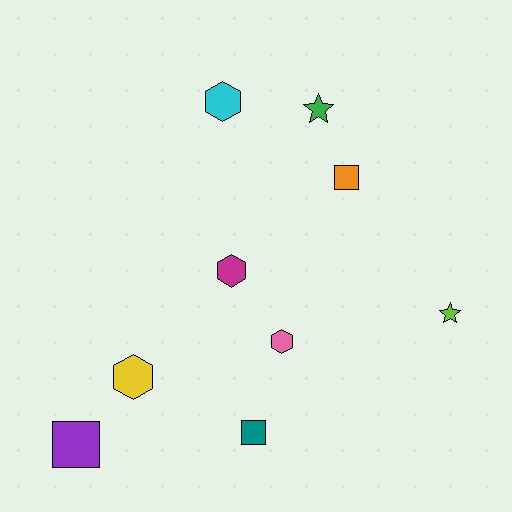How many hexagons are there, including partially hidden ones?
There are 4 hexagons.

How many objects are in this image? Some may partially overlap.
There are 9 objects.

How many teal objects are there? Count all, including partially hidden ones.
There is 1 teal object.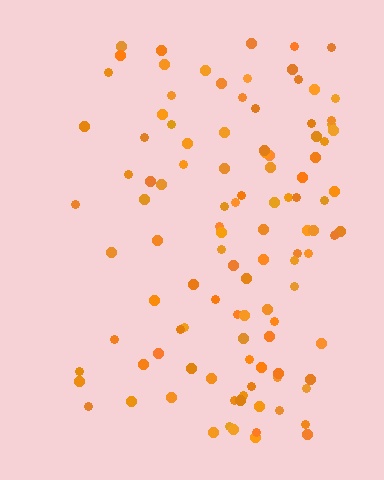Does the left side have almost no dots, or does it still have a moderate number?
Still a moderate number, just noticeably fewer than the right.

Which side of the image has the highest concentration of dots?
The right.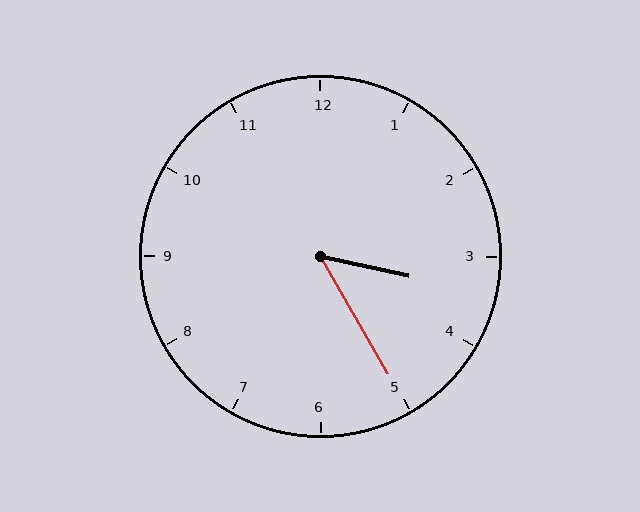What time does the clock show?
3:25.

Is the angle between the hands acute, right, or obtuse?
It is acute.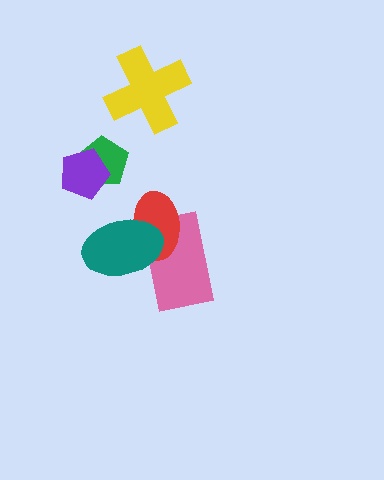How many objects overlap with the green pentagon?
1 object overlaps with the green pentagon.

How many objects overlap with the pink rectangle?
2 objects overlap with the pink rectangle.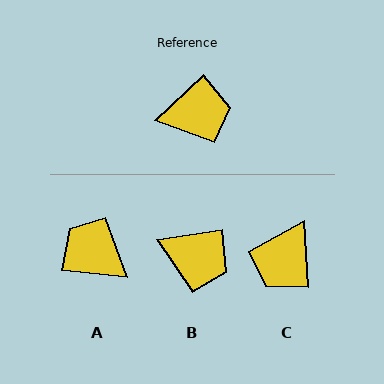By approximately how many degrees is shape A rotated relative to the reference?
Approximately 130 degrees counter-clockwise.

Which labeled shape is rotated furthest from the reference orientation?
C, about 131 degrees away.